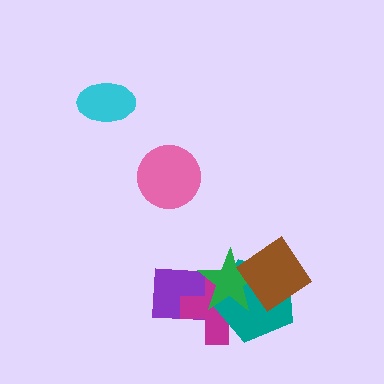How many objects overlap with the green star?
4 objects overlap with the green star.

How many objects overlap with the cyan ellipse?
0 objects overlap with the cyan ellipse.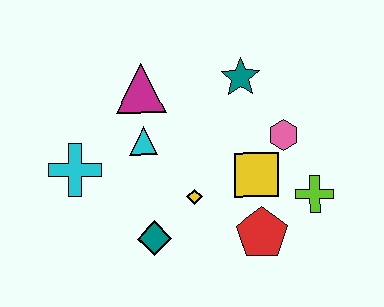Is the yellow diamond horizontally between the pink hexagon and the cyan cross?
Yes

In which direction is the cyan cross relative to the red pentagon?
The cyan cross is to the left of the red pentagon.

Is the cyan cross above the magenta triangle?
No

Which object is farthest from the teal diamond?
The teal star is farthest from the teal diamond.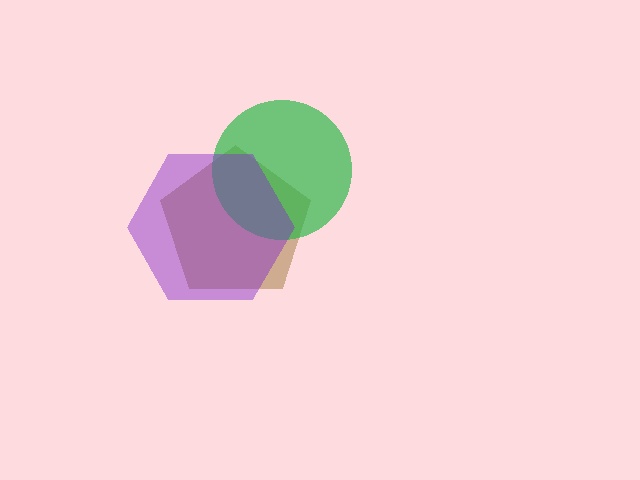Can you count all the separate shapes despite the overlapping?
Yes, there are 3 separate shapes.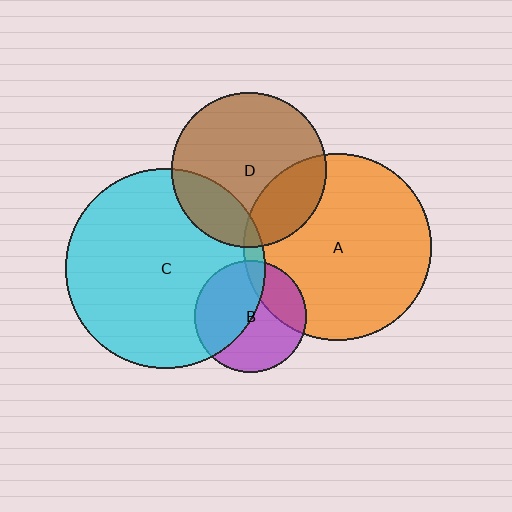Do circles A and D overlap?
Yes.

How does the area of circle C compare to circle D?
Approximately 1.7 times.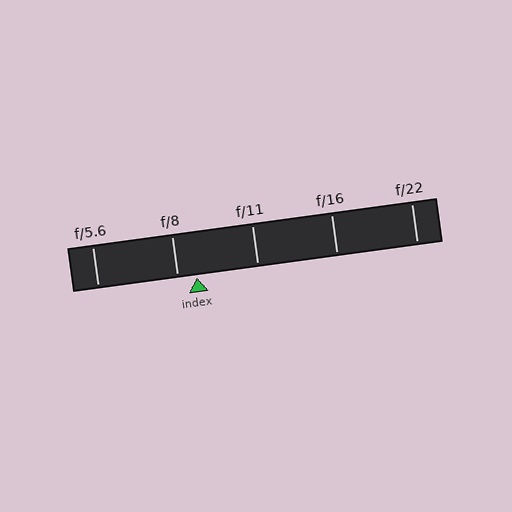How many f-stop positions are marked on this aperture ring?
There are 5 f-stop positions marked.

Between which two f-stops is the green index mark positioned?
The index mark is between f/8 and f/11.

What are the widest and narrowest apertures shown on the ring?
The widest aperture shown is f/5.6 and the narrowest is f/22.